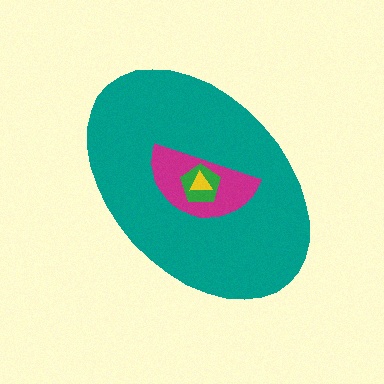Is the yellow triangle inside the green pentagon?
Yes.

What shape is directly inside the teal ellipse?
The magenta semicircle.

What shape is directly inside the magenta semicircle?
The green pentagon.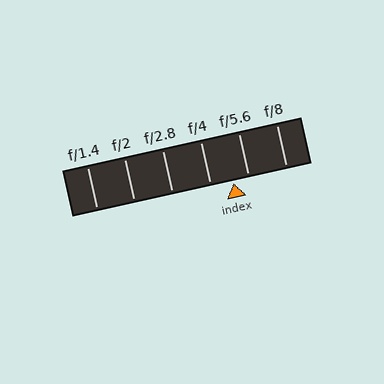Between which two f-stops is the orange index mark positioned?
The index mark is between f/4 and f/5.6.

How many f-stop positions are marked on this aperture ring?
There are 6 f-stop positions marked.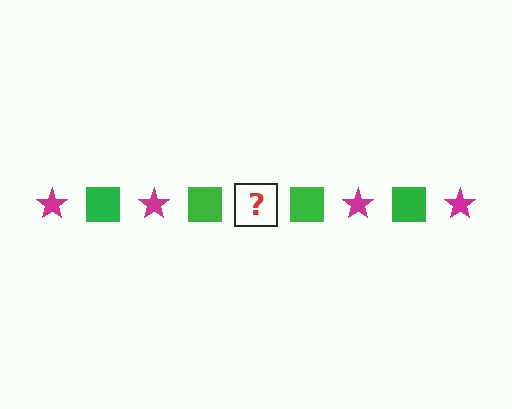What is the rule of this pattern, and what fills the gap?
The rule is that the pattern alternates between magenta star and green square. The gap should be filled with a magenta star.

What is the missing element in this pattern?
The missing element is a magenta star.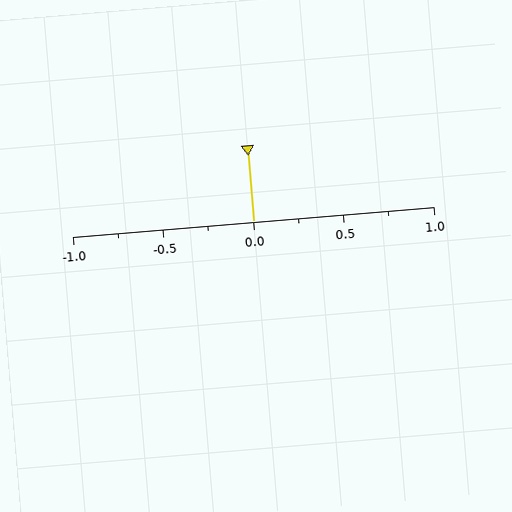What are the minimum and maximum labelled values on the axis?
The axis runs from -1.0 to 1.0.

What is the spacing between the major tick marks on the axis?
The major ticks are spaced 0.5 apart.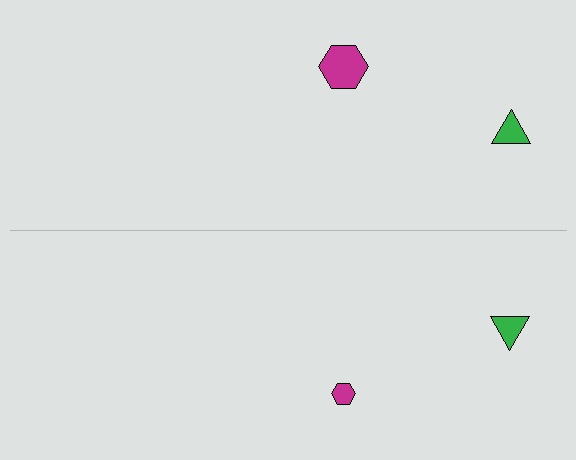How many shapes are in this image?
There are 4 shapes in this image.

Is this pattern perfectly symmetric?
No, the pattern is not perfectly symmetric. The magenta hexagon on the bottom side has a different size than its mirror counterpart.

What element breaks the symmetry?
The magenta hexagon on the bottom side has a different size than its mirror counterpart.